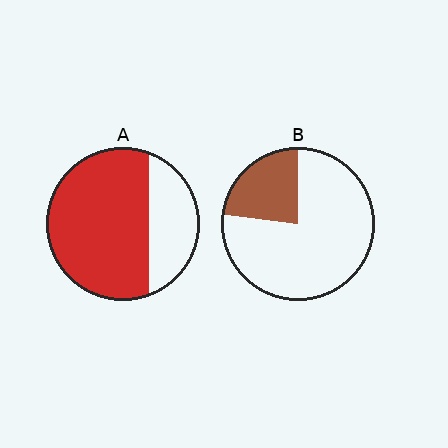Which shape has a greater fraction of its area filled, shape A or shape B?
Shape A.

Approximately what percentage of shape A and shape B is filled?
A is approximately 70% and B is approximately 25%.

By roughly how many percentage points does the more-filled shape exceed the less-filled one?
By roughly 50 percentage points (A over B).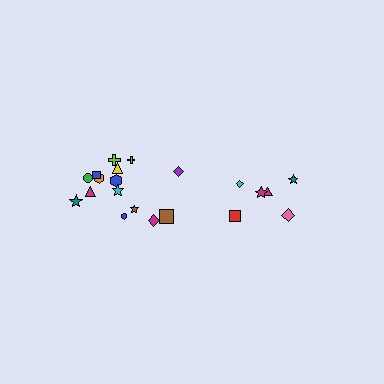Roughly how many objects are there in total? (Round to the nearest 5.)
Roughly 20 objects in total.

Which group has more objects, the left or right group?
The left group.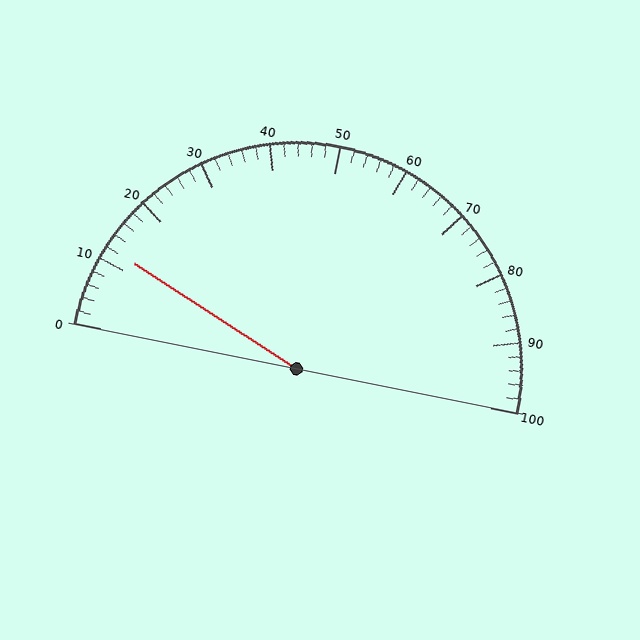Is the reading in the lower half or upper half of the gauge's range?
The reading is in the lower half of the range (0 to 100).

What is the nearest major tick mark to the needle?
The nearest major tick mark is 10.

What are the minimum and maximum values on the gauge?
The gauge ranges from 0 to 100.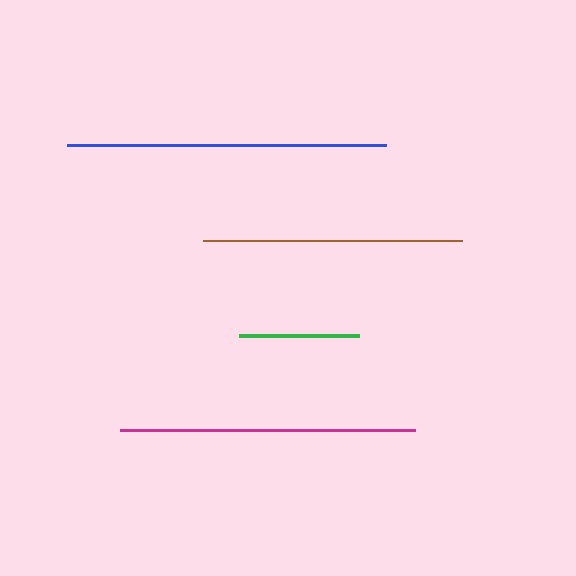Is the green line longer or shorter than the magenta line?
The magenta line is longer than the green line.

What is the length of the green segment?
The green segment is approximately 121 pixels long.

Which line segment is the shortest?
The green line is the shortest at approximately 121 pixels.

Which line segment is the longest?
The blue line is the longest at approximately 318 pixels.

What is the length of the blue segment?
The blue segment is approximately 318 pixels long.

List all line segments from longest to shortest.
From longest to shortest: blue, magenta, brown, green.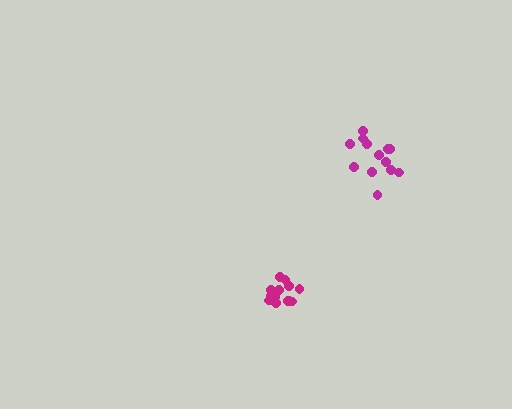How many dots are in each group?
Group 1: 14 dots, Group 2: 13 dots (27 total).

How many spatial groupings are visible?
There are 2 spatial groupings.